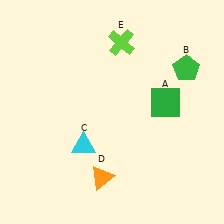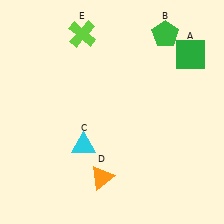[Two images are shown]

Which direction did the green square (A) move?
The green square (A) moved up.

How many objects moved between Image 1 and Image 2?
3 objects moved between the two images.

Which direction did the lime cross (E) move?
The lime cross (E) moved left.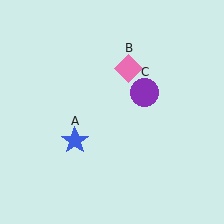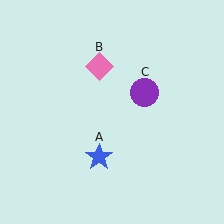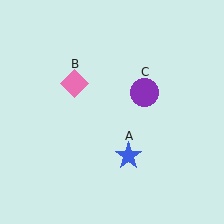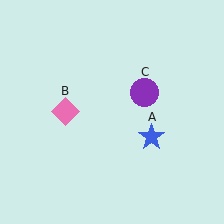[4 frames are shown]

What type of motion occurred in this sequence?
The blue star (object A), pink diamond (object B) rotated counterclockwise around the center of the scene.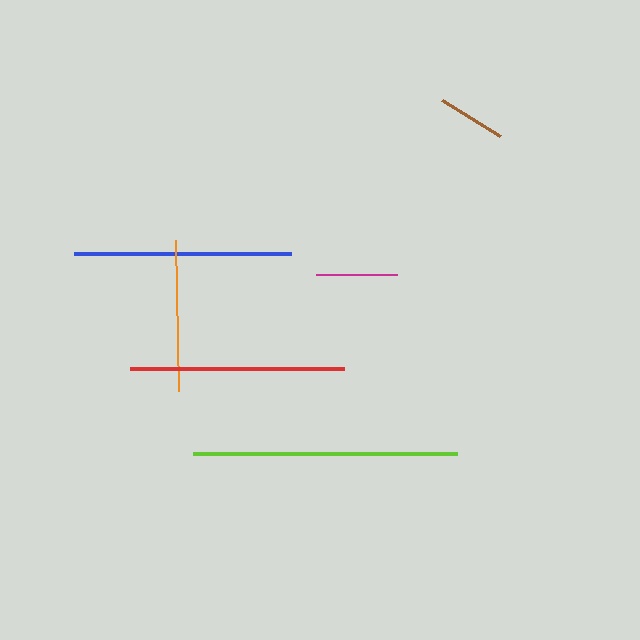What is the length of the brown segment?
The brown segment is approximately 69 pixels long.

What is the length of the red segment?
The red segment is approximately 214 pixels long.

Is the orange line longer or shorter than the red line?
The red line is longer than the orange line.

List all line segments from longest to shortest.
From longest to shortest: lime, blue, red, orange, magenta, brown.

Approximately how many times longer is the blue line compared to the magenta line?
The blue line is approximately 2.7 times the length of the magenta line.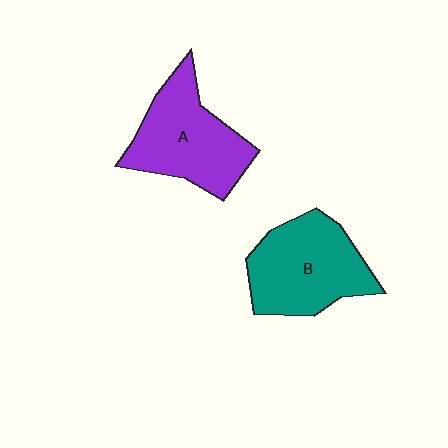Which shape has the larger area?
Shape B (teal).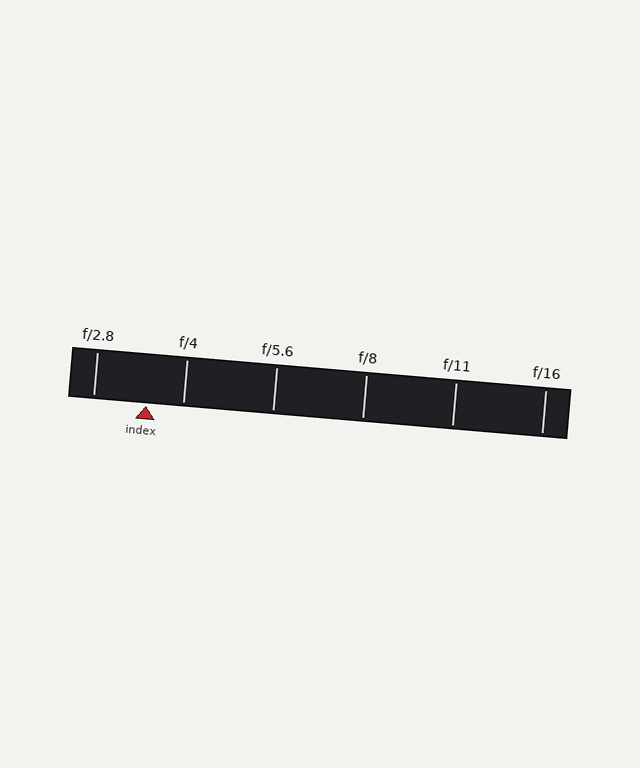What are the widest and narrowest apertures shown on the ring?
The widest aperture shown is f/2.8 and the narrowest is f/16.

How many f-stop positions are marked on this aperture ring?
There are 6 f-stop positions marked.